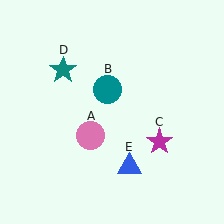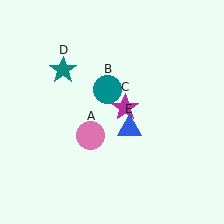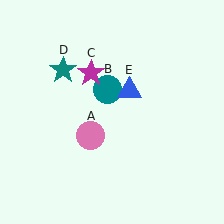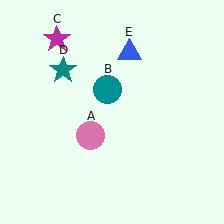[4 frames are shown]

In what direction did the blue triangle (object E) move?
The blue triangle (object E) moved up.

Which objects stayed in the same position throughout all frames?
Pink circle (object A) and teal circle (object B) and teal star (object D) remained stationary.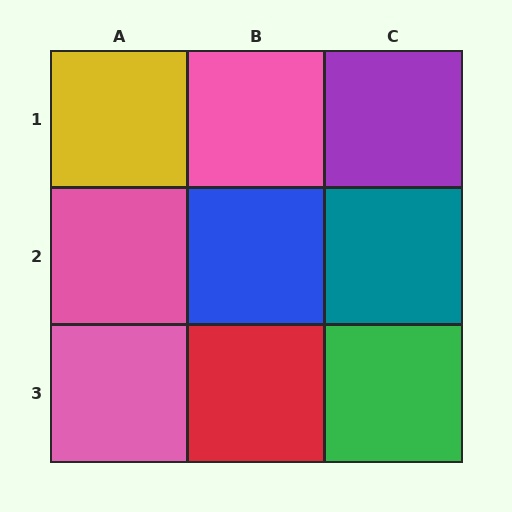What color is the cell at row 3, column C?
Green.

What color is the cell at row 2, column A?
Pink.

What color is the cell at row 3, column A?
Pink.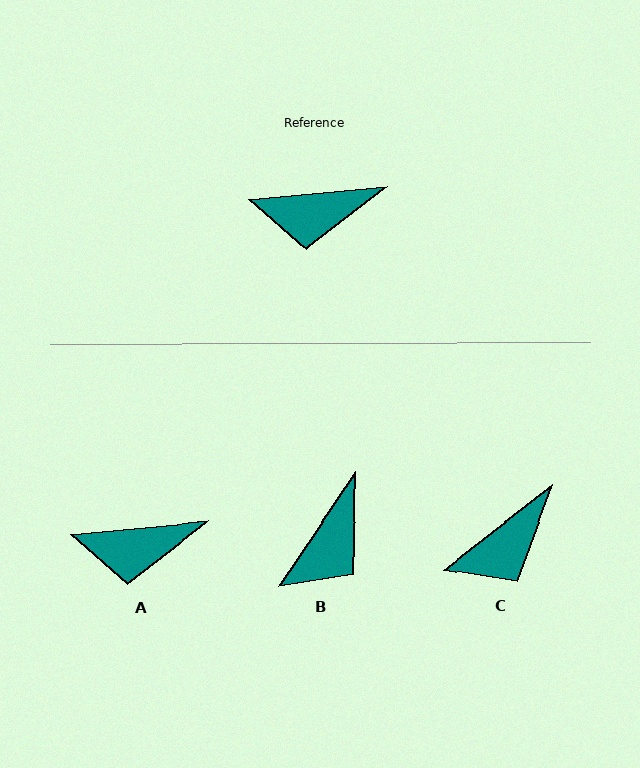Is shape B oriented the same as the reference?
No, it is off by about 51 degrees.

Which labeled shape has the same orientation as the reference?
A.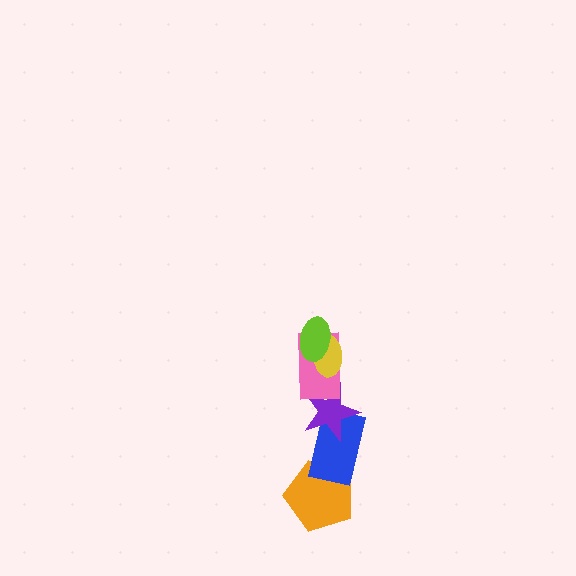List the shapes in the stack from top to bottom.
From top to bottom: the lime ellipse, the yellow ellipse, the pink rectangle, the purple star, the blue rectangle, the orange pentagon.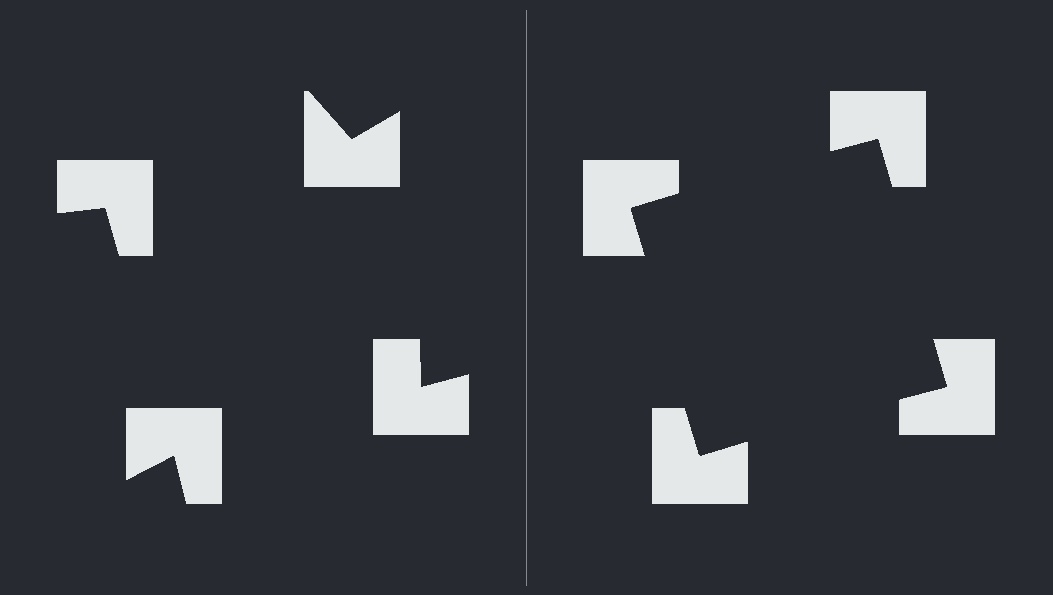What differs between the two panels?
The notched squares are positioned identically on both sides; only the wedge orientations differ. On the right they align to a square; on the left they are misaligned.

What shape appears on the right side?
An illusory square.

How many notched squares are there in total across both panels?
8 — 4 on each side.